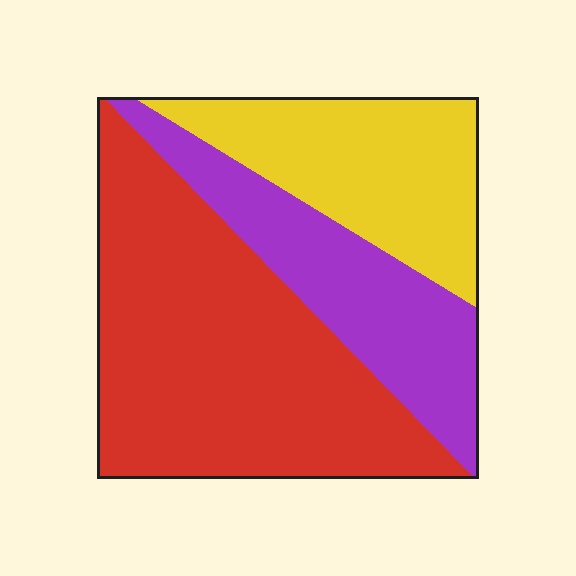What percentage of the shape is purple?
Purple takes up about one quarter (1/4) of the shape.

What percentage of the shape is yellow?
Yellow takes up about one quarter (1/4) of the shape.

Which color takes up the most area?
Red, at roughly 50%.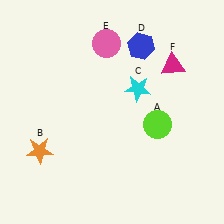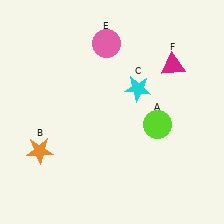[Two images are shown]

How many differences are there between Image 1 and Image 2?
There is 1 difference between the two images.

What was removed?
The blue hexagon (D) was removed in Image 2.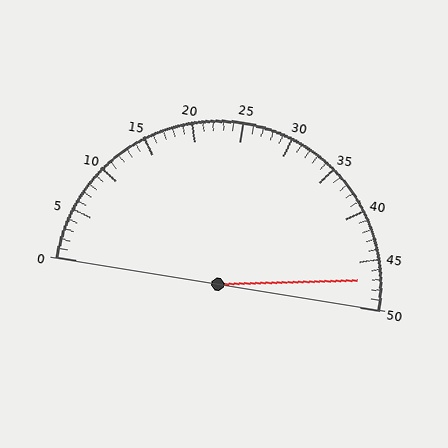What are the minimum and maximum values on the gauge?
The gauge ranges from 0 to 50.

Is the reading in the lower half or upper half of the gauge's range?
The reading is in the upper half of the range (0 to 50).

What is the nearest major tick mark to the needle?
The nearest major tick mark is 45.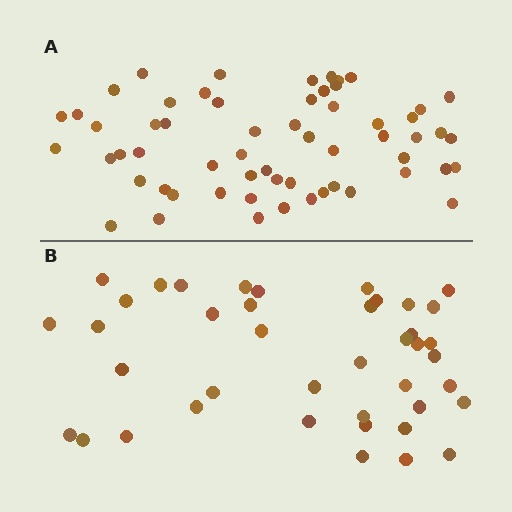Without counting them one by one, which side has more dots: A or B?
Region A (the top region) has more dots.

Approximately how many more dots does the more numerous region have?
Region A has approximately 20 more dots than region B.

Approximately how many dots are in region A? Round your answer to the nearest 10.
About 60 dots. (The exact count is 59, which rounds to 60.)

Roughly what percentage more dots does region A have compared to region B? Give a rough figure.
About 45% more.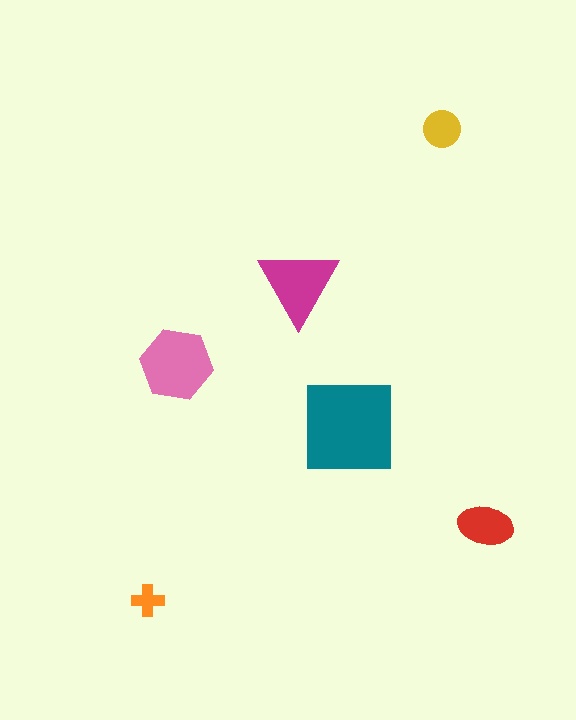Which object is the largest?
The teal square.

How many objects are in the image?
There are 6 objects in the image.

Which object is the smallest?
The orange cross.